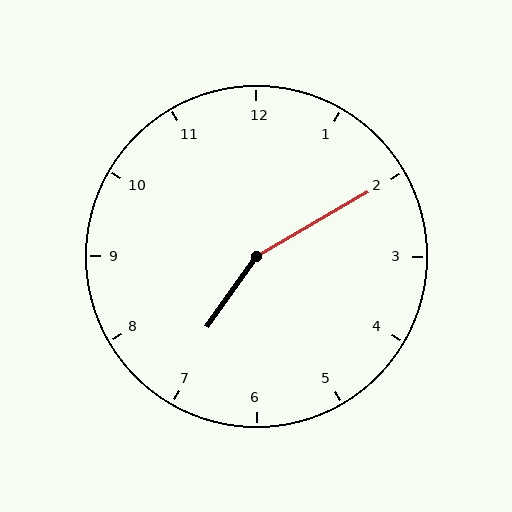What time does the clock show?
7:10.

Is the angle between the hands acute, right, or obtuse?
It is obtuse.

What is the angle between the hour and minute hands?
Approximately 155 degrees.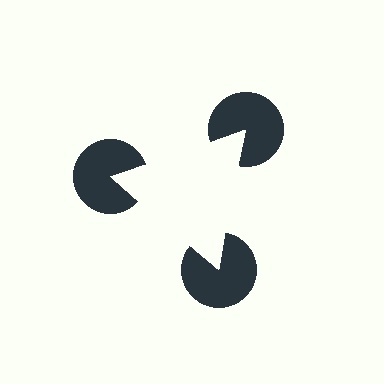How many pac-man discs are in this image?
There are 3 — one at each vertex of the illusory triangle.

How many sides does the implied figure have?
3 sides.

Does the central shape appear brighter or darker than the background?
It typically appears slightly brighter than the background, even though no actual brightness change is drawn.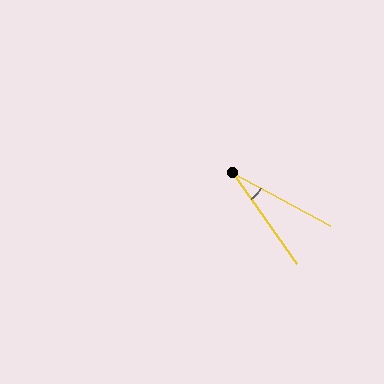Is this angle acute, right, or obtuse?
It is acute.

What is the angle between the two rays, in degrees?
Approximately 26 degrees.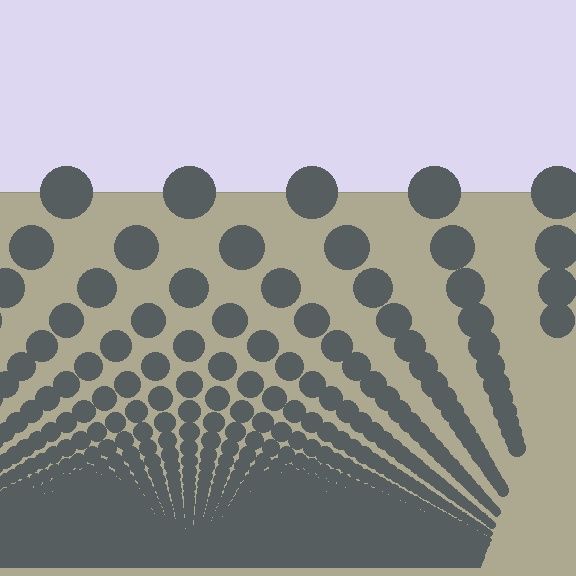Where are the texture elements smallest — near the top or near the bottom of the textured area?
Near the bottom.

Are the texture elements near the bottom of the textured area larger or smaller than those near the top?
Smaller. The gradient is inverted — elements near the bottom are smaller and denser.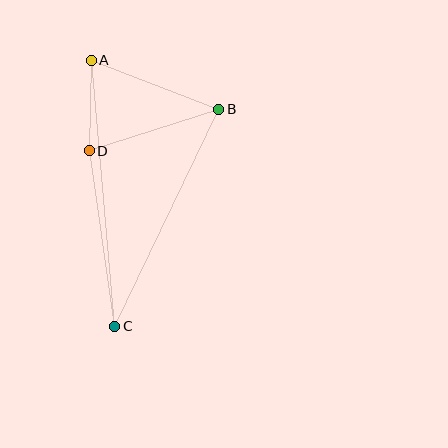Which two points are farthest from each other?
Points A and C are farthest from each other.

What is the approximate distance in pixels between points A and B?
The distance between A and B is approximately 137 pixels.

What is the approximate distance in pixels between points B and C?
The distance between B and C is approximately 241 pixels.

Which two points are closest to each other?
Points A and D are closest to each other.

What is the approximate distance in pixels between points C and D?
The distance between C and D is approximately 178 pixels.